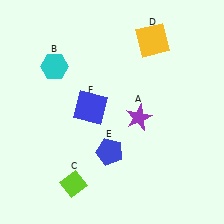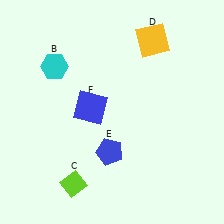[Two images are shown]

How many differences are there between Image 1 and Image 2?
There is 1 difference between the two images.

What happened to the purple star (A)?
The purple star (A) was removed in Image 2. It was in the bottom-right area of Image 1.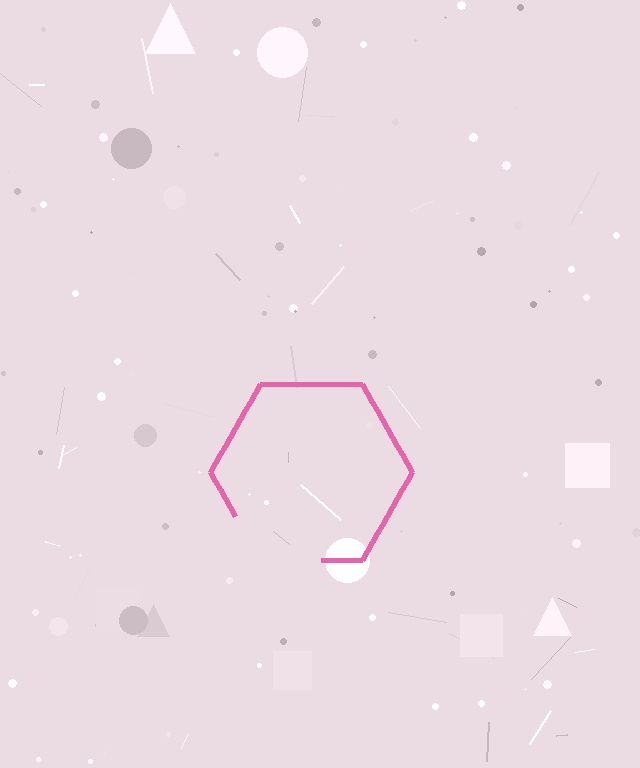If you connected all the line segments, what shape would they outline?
They would outline a hexagon.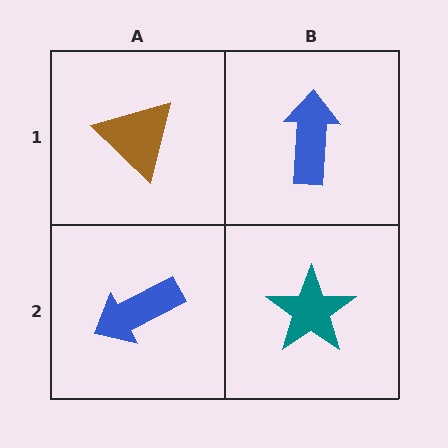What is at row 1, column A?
A brown triangle.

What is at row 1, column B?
A blue arrow.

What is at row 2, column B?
A teal star.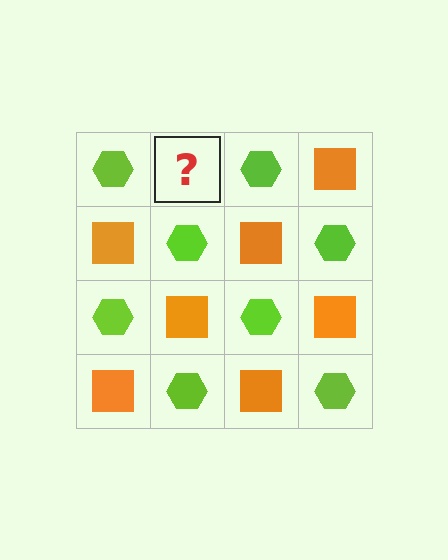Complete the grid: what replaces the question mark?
The question mark should be replaced with an orange square.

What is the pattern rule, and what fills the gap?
The rule is that it alternates lime hexagon and orange square in a checkerboard pattern. The gap should be filled with an orange square.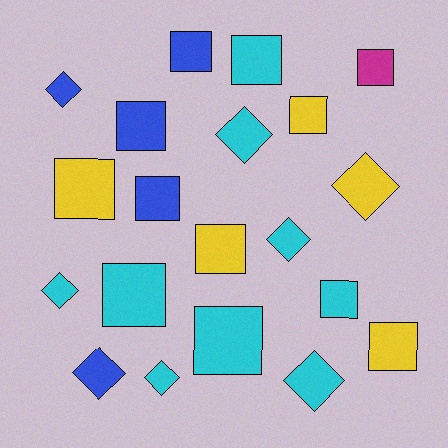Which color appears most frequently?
Cyan, with 9 objects.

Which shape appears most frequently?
Square, with 12 objects.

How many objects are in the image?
There are 20 objects.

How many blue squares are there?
There are 3 blue squares.